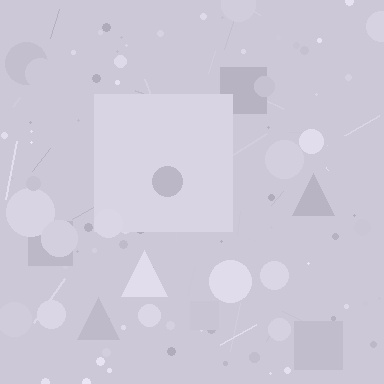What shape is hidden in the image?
A square is hidden in the image.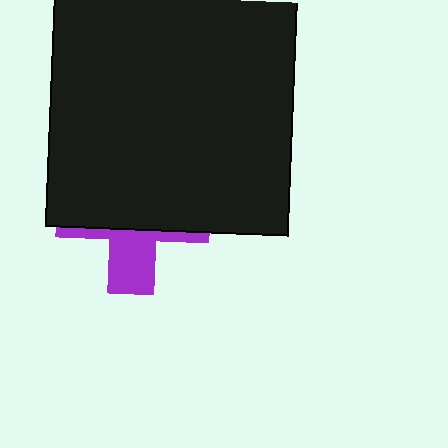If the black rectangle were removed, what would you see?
You would see the complete purple cross.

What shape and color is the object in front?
The object in front is a black rectangle.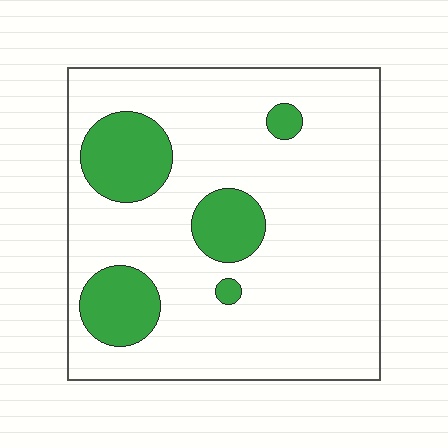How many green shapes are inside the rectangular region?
5.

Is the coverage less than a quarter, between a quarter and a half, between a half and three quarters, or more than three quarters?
Less than a quarter.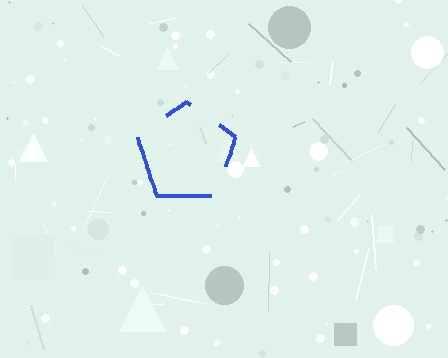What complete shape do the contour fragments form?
The contour fragments form a pentagon.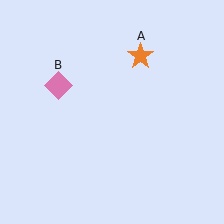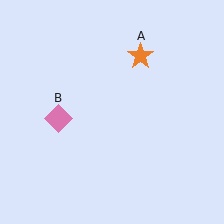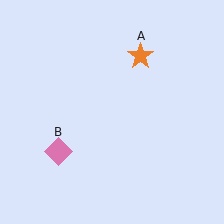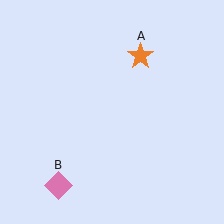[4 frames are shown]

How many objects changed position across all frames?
1 object changed position: pink diamond (object B).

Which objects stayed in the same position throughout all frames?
Orange star (object A) remained stationary.